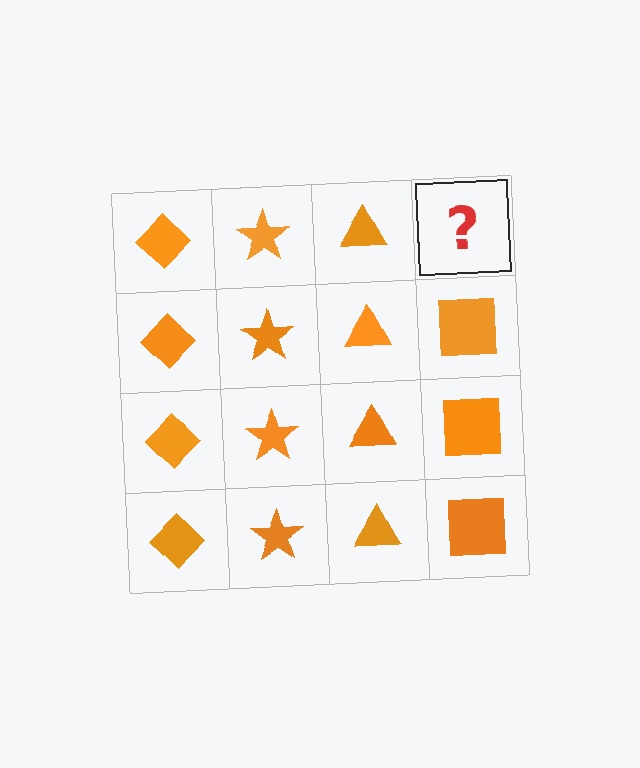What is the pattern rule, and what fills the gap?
The rule is that each column has a consistent shape. The gap should be filled with an orange square.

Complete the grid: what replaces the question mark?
The question mark should be replaced with an orange square.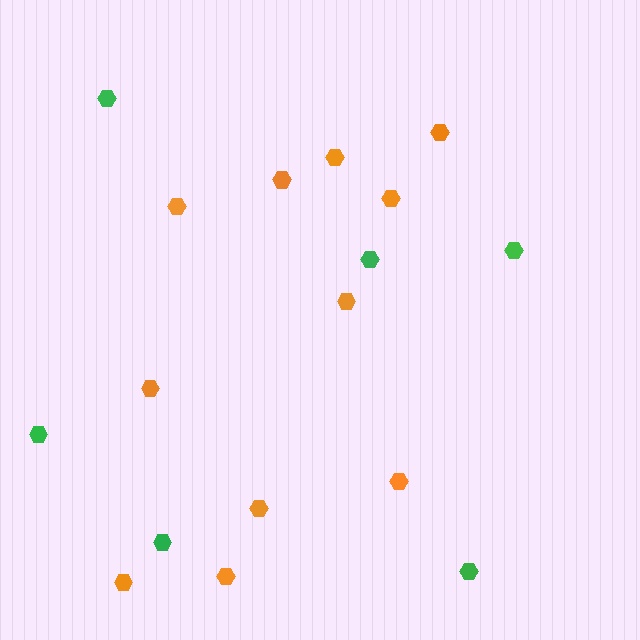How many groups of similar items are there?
There are 2 groups: one group of green hexagons (6) and one group of orange hexagons (11).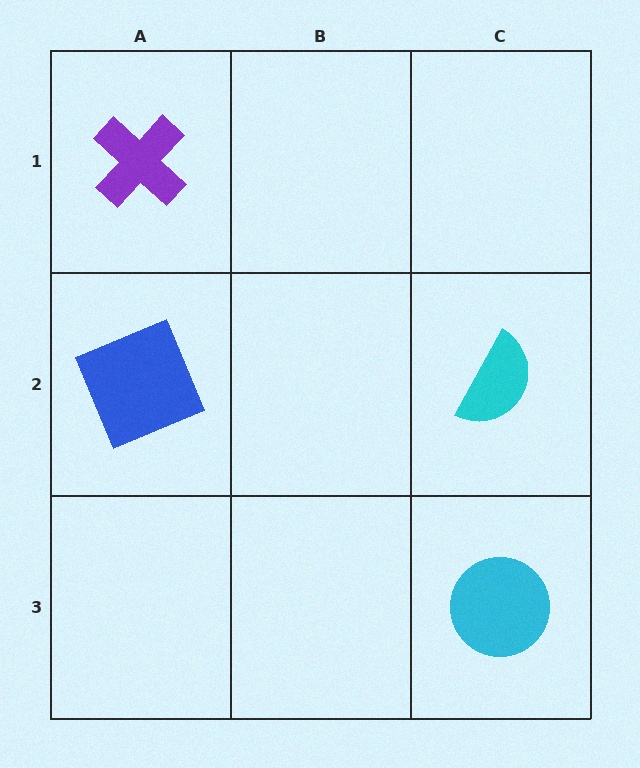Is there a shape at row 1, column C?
No, that cell is empty.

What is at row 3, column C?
A cyan circle.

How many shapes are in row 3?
1 shape.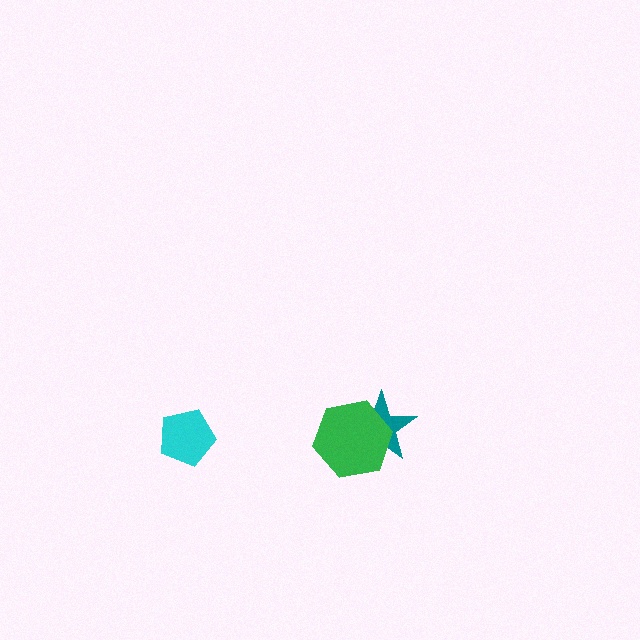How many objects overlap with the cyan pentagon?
0 objects overlap with the cyan pentagon.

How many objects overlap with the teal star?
1 object overlaps with the teal star.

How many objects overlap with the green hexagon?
1 object overlaps with the green hexagon.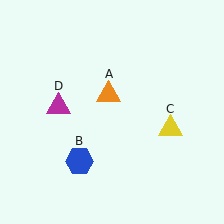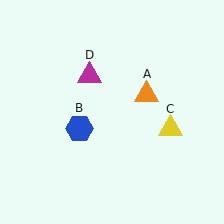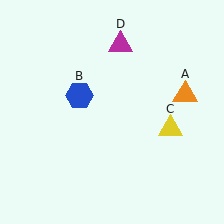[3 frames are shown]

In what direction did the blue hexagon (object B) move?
The blue hexagon (object B) moved up.